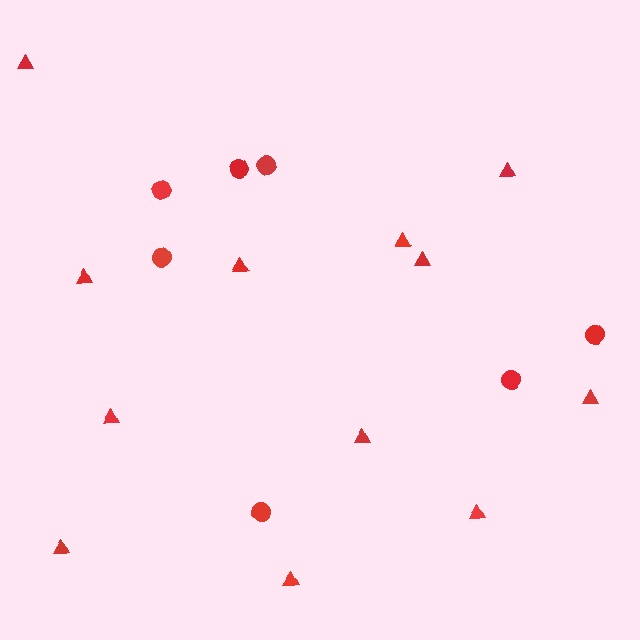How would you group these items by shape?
There are 2 groups: one group of triangles (12) and one group of circles (7).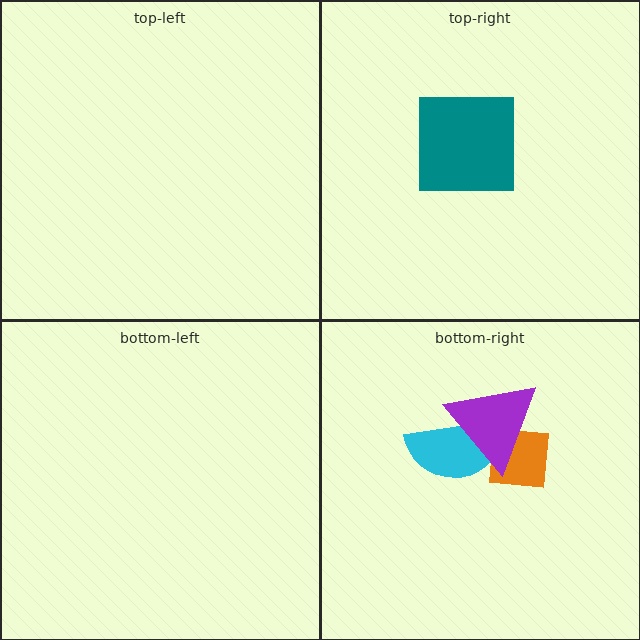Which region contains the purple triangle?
The bottom-right region.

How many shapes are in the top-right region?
1.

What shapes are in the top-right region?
The teal square.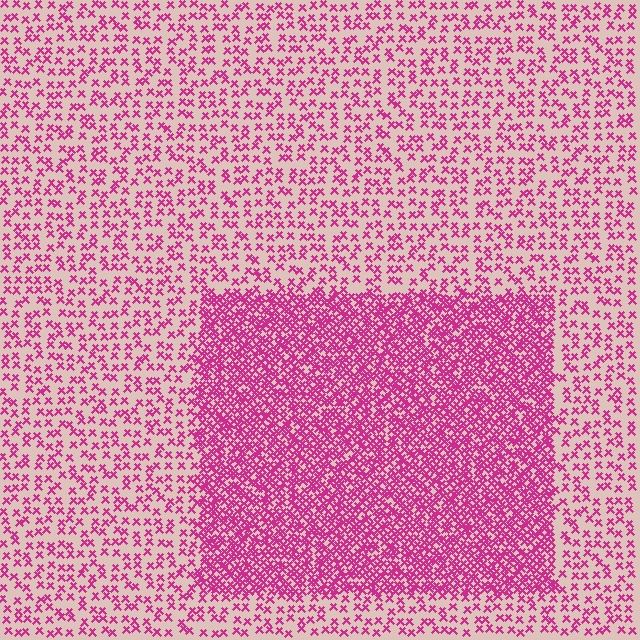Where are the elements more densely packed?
The elements are more densely packed inside the rectangle boundary.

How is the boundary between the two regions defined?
The boundary is defined by a change in element density (approximately 2.7x ratio). All elements are the same color, size, and shape.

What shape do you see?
I see a rectangle.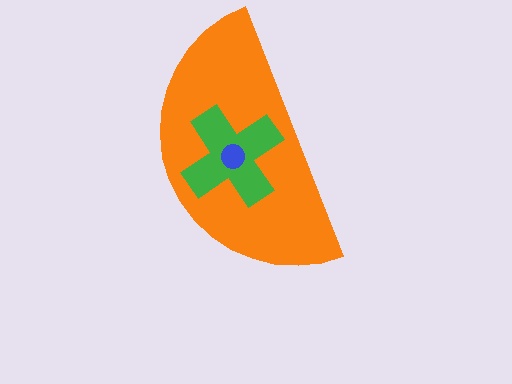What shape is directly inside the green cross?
The blue circle.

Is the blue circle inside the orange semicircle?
Yes.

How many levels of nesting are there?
3.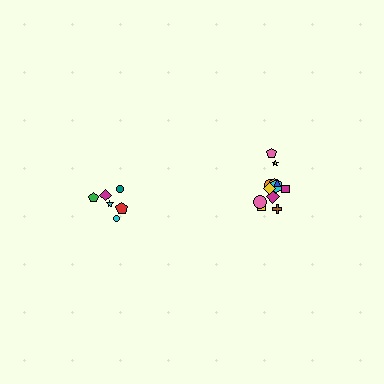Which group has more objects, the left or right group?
The right group.